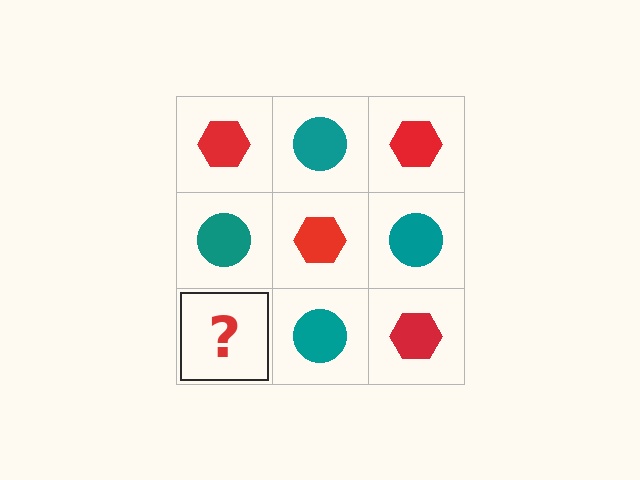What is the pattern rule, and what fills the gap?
The rule is that it alternates red hexagon and teal circle in a checkerboard pattern. The gap should be filled with a red hexagon.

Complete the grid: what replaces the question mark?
The question mark should be replaced with a red hexagon.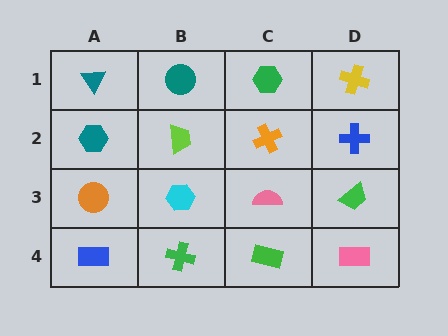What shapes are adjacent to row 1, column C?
An orange cross (row 2, column C), a teal circle (row 1, column B), a yellow cross (row 1, column D).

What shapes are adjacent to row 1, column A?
A teal hexagon (row 2, column A), a teal circle (row 1, column B).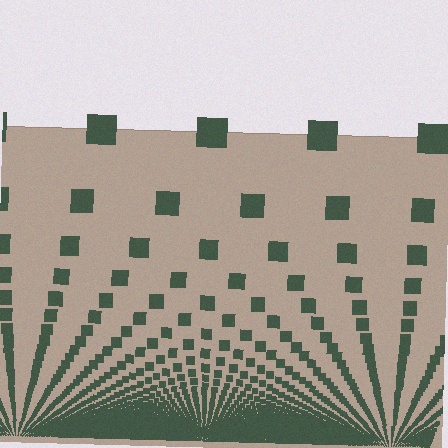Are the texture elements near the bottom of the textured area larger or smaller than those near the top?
Smaller. The gradient is inverted — elements near the bottom are smaller and denser.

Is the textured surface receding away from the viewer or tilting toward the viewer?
The surface appears to tilt toward the viewer. Texture elements get larger and sparser toward the top.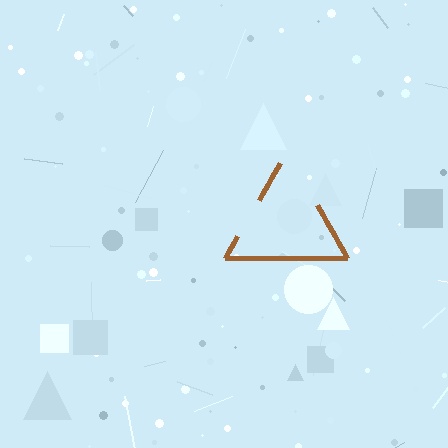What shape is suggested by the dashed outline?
The dashed outline suggests a triangle.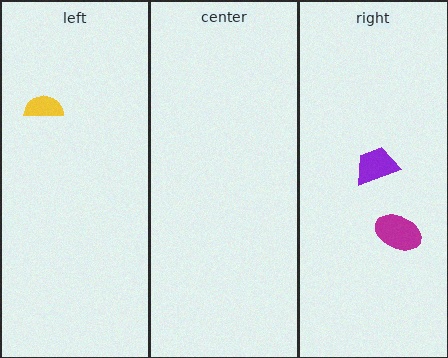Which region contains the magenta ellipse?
The right region.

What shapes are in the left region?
The yellow semicircle.